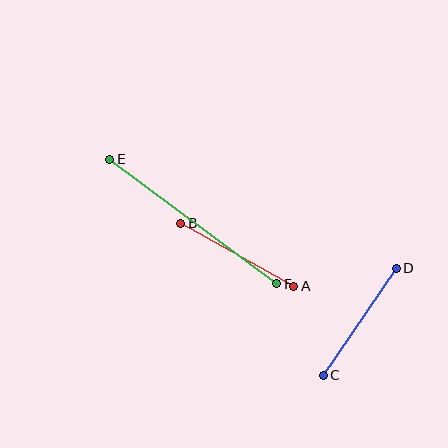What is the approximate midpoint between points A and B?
The midpoint is at approximately (237, 255) pixels.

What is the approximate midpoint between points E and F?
The midpoint is at approximately (193, 221) pixels.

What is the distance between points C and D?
The distance is approximately 130 pixels.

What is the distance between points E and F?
The distance is approximately 208 pixels.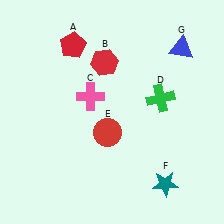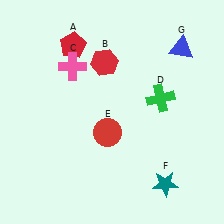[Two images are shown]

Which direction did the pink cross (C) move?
The pink cross (C) moved up.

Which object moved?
The pink cross (C) moved up.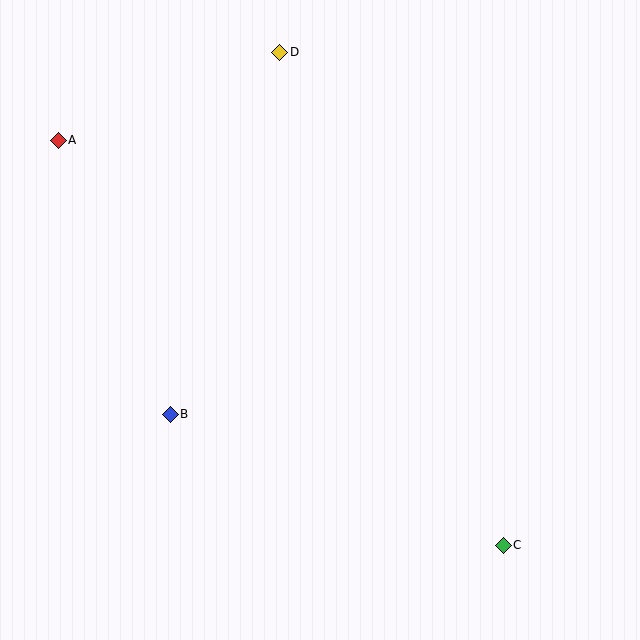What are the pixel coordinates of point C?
Point C is at (503, 545).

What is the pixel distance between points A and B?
The distance between A and B is 296 pixels.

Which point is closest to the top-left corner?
Point A is closest to the top-left corner.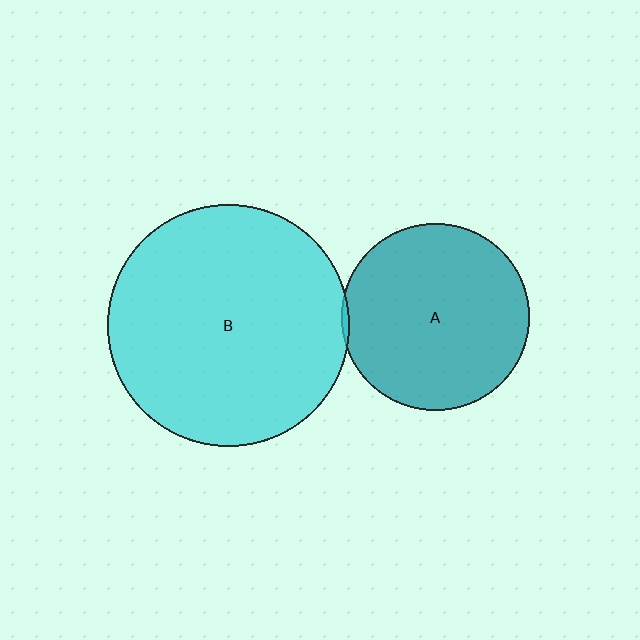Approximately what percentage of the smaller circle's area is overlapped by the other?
Approximately 5%.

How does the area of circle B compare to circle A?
Approximately 1.7 times.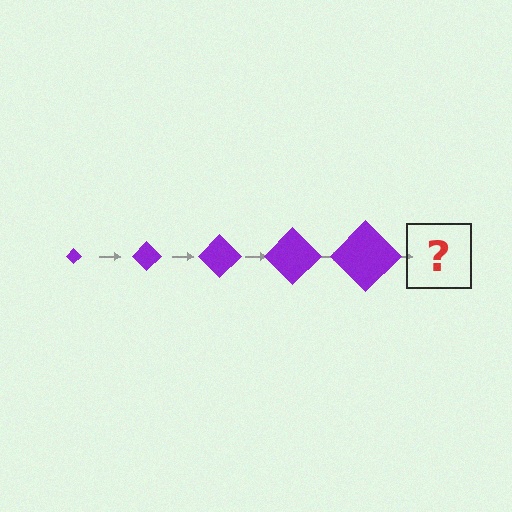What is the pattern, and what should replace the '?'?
The pattern is that the diamond gets progressively larger each step. The '?' should be a purple diamond, larger than the previous one.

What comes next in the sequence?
The next element should be a purple diamond, larger than the previous one.